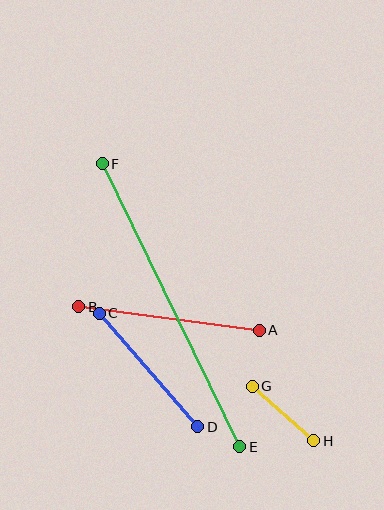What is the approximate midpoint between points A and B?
The midpoint is at approximately (169, 319) pixels.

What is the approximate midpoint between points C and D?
The midpoint is at approximately (149, 370) pixels.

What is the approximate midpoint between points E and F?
The midpoint is at approximately (171, 305) pixels.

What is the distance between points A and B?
The distance is approximately 182 pixels.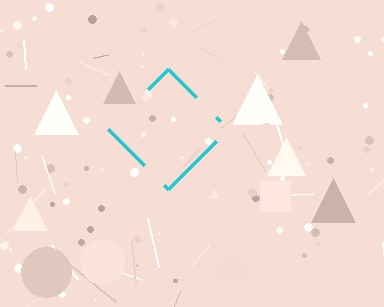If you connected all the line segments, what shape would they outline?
They would outline a diamond.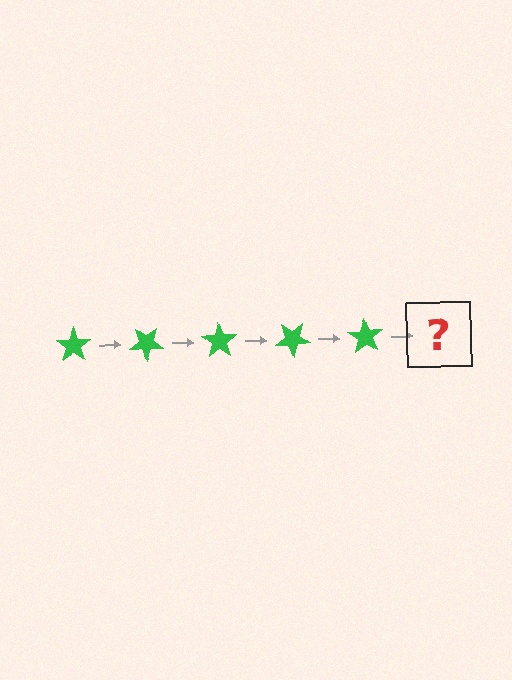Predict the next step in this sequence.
The next step is a green star rotated 175 degrees.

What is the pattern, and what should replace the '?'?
The pattern is that the star rotates 35 degrees each step. The '?' should be a green star rotated 175 degrees.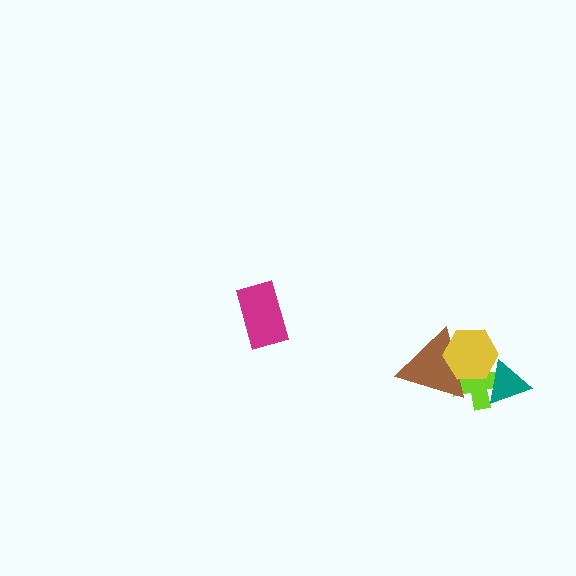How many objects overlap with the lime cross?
3 objects overlap with the lime cross.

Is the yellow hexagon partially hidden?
No, no other shape covers it.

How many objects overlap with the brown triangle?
2 objects overlap with the brown triangle.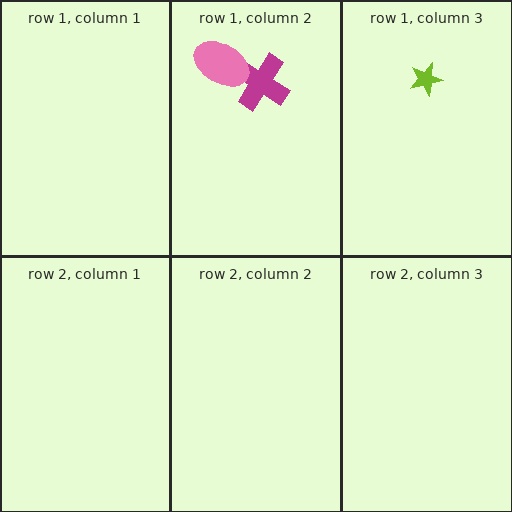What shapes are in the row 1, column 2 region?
The magenta cross, the pink ellipse.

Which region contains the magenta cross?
The row 1, column 2 region.